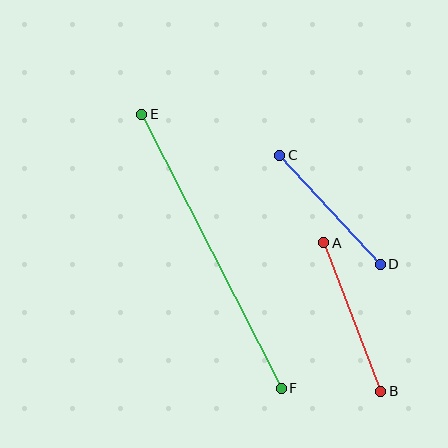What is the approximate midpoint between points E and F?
The midpoint is at approximately (212, 251) pixels.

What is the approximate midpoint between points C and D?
The midpoint is at approximately (330, 210) pixels.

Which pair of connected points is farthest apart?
Points E and F are farthest apart.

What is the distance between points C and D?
The distance is approximately 148 pixels.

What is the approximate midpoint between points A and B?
The midpoint is at approximately (352, 317) pixels.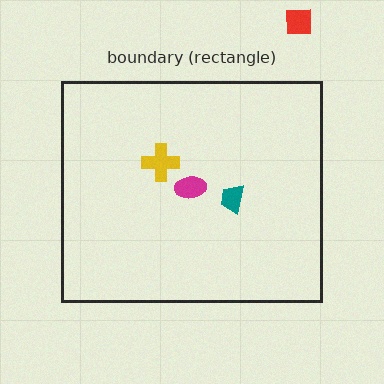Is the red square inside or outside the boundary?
Outside.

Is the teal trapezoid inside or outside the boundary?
Inside.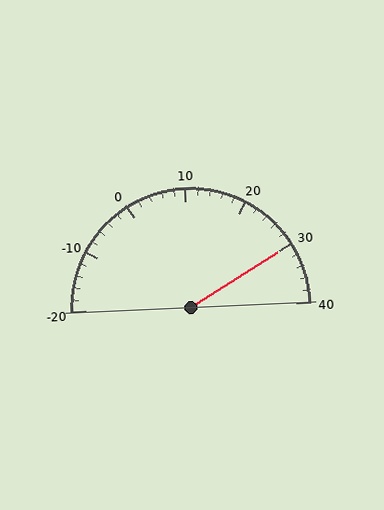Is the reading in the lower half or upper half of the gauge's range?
The reading is in the upper half of the range (-20 to 40).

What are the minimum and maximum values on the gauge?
The gauge ranges from -20 to 40.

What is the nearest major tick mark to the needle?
The nearest major tick mark is 30.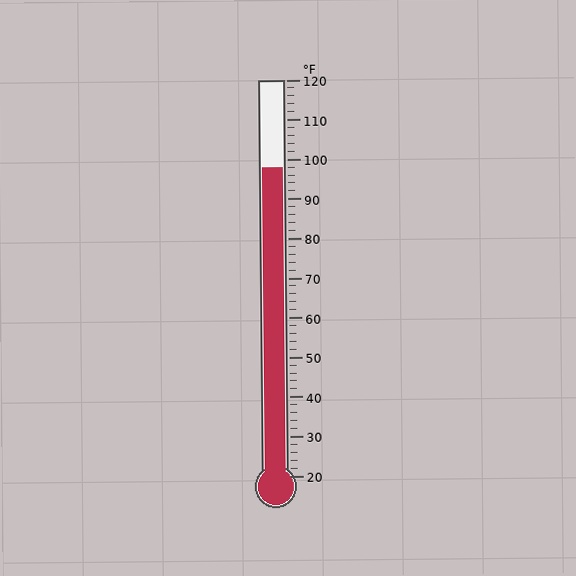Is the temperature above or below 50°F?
The temperature is above 50°F.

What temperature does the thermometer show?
The thermometer shows approximately 98°F.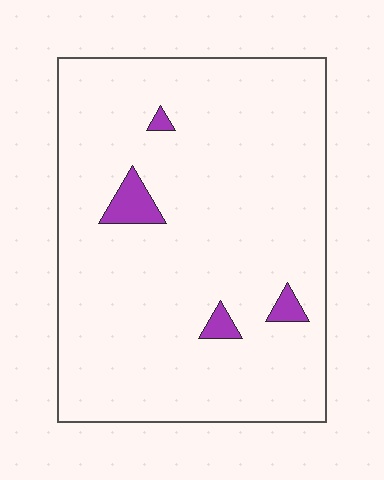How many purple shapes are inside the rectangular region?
4.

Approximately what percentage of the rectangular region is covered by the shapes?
Approximately 5%.